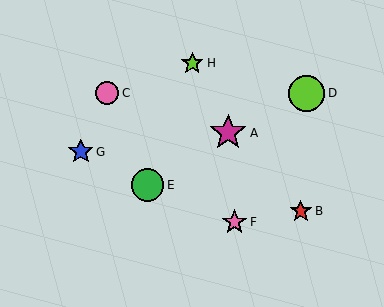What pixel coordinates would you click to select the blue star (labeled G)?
Click at (81, 152) to select the blue star G.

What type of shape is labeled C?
Shape C is a pink circle.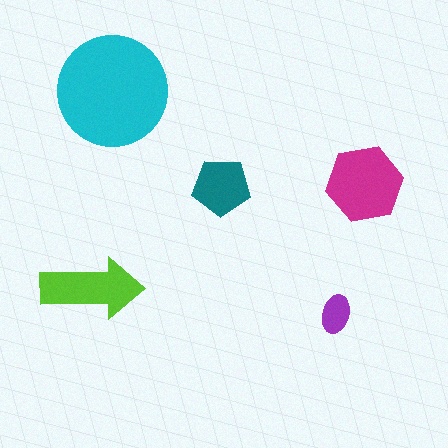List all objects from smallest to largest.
The purple ellipse, the teal pentagon, the lime arrow, the magenta hexagon, the cyan circle.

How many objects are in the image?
There are 5 objects in the image.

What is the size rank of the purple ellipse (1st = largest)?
5th.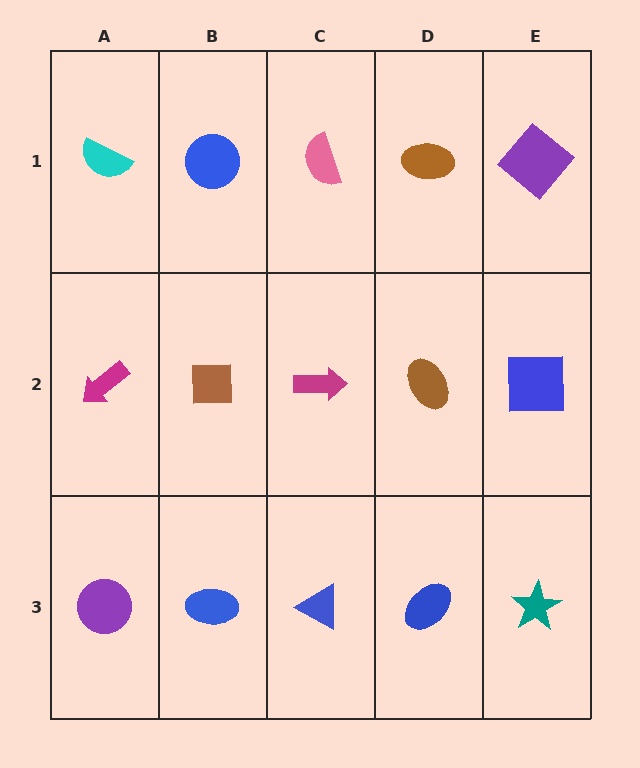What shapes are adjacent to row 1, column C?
A magenta arrow (row 2, column C), a blue circle (row 1, column B), a brown ellipse (row 1, column D).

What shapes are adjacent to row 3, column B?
A brown square (row 2, column B), a purple circle (row 3, column A), a blue triangle (row 3, column C).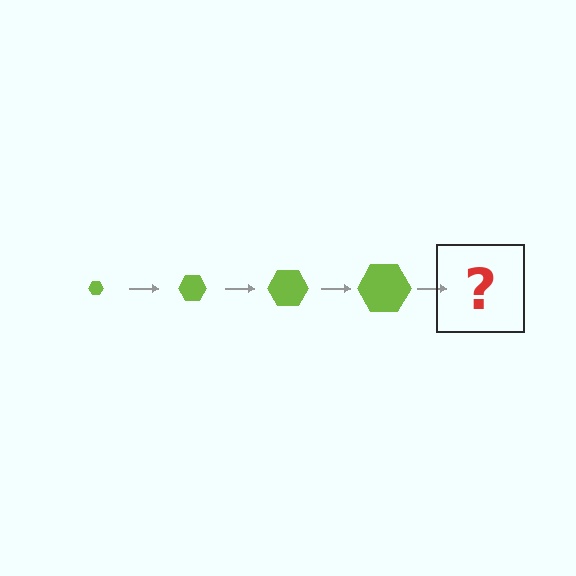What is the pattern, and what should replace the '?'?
The pattern is that the hexagon gets progressively larger each step. The '?' should be a lime hexagon, larger than the previous one.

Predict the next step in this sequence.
The next step is a lime hexagon, larger than the previous one.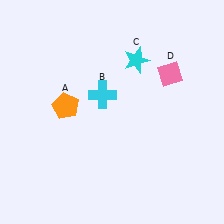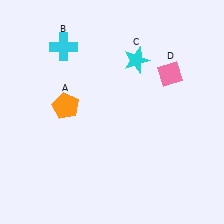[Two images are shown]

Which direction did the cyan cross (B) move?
The cyan cross (B) moved up.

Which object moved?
The cyan cross (B) moved up.